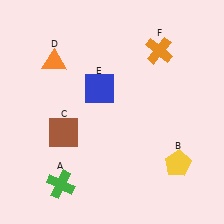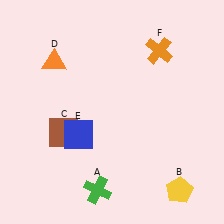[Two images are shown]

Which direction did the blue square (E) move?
The blue square (E) moved down.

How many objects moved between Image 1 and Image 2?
3 objects moved between the two images.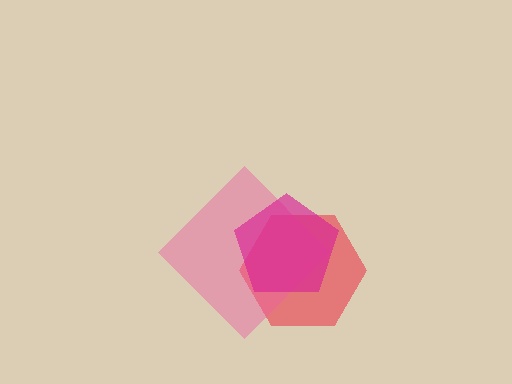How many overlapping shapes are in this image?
There are 3 overlapping shapes in the image.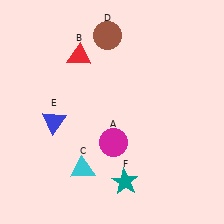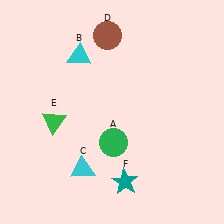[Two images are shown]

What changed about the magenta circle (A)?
In Image 1, A is magenta. In Image 2, it changed to green.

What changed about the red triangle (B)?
In Image 1, B is red. In Image 2, it changed to cyan.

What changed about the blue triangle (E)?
In Image 1, E is blue. In Image 2, it changed to green.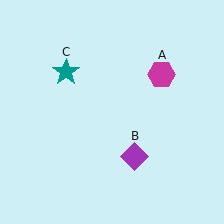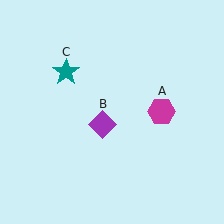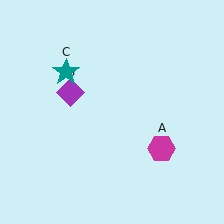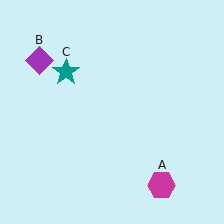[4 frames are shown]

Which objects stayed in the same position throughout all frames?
Teal star (object C) remained stationary.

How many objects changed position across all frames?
2 objects changed position: magenta hexagon (object A), purple diamond (object B).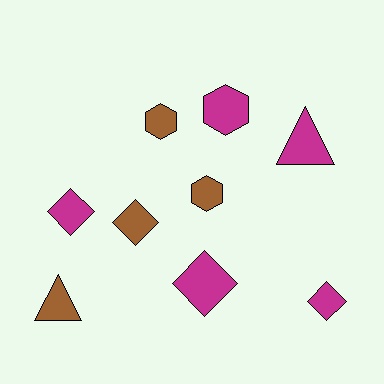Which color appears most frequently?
Magenta, with 5 objects.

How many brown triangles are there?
There is 1 brown triangle.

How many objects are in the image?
There are 9 objects.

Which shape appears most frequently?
Diamond, with 4 objects.